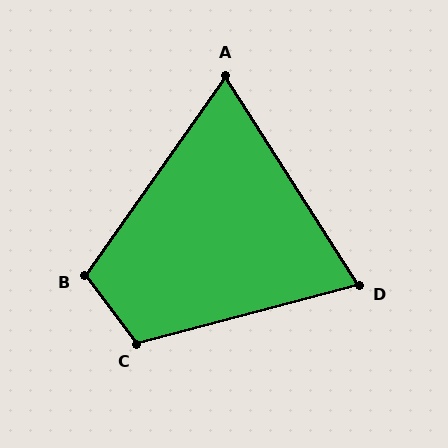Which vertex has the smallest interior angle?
A, at approximately 68 degrees.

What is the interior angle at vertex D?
Approximately 72 degrees (acute).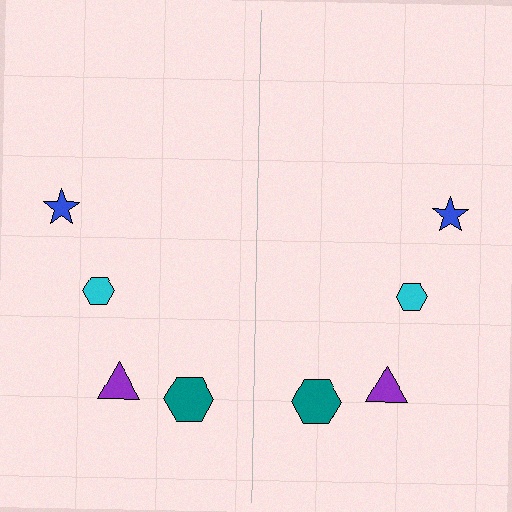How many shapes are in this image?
There are 8 shapes in this image.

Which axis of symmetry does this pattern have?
The pattern has a vertical axis of symmetry running through the center of the image.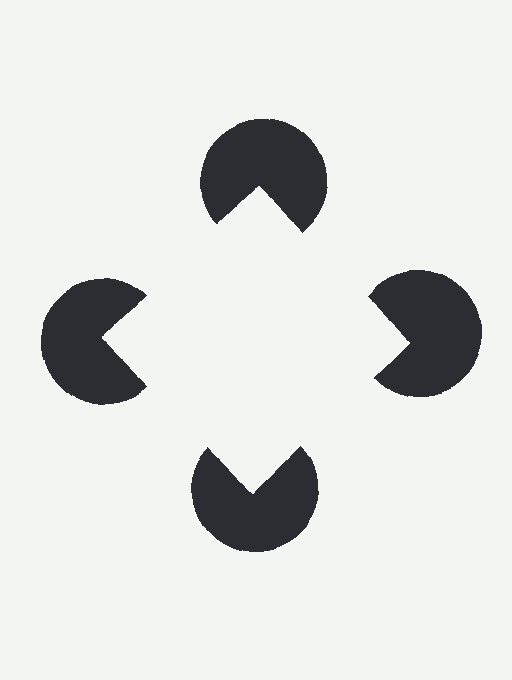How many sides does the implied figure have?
4 sides.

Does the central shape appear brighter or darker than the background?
It typically appears slightly brighter than the background, even though no actual brightness change is drawn.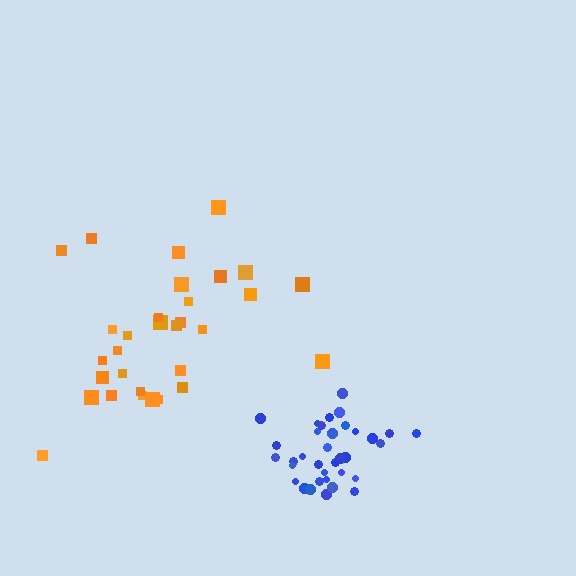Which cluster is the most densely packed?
Blue.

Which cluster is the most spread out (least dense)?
Orange.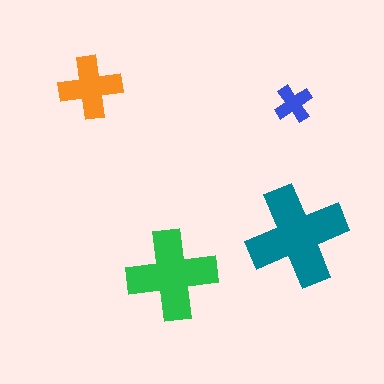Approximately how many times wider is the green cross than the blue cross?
About 2.5 times wider.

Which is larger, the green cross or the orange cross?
The green one.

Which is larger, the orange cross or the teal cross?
The teal one.